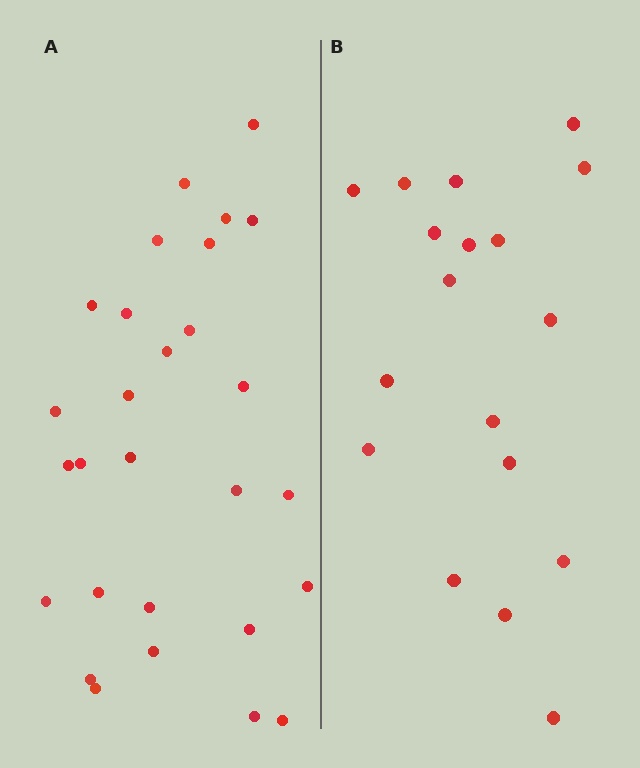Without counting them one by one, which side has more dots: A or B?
Region A (the left region) has more dots.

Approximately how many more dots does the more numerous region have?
Region A has roughly 10 or so more dots than region B.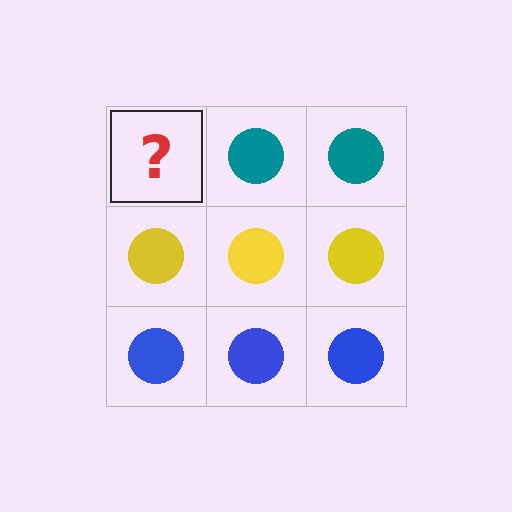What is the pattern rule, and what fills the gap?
The rule is that each row has a consistent color. The gap should be filled with a teal circle.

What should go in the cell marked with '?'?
The missing cell should contain a teal circle.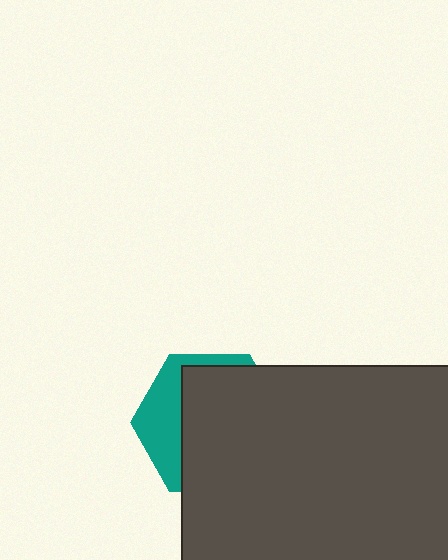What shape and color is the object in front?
The object in front is a dark gray rectangle.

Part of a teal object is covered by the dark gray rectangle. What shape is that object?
It is a hexagon.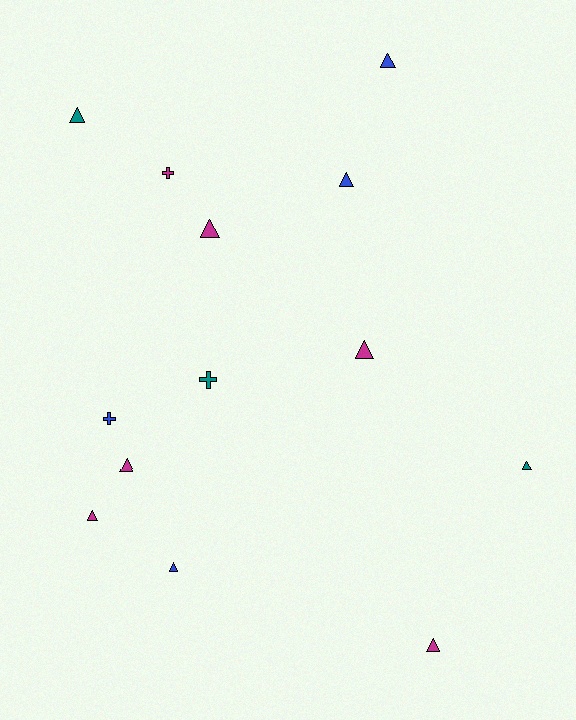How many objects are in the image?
There are 13 objects.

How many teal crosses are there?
There is 1 teal cross.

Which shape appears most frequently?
Triangle, with 10 objects.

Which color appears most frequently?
Magenta, with 6 objects.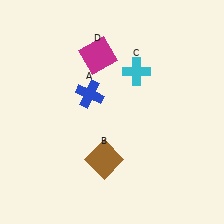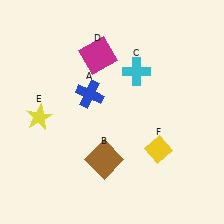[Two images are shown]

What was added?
A yellow star (E), a yellow diamond (F) were added in Image 2.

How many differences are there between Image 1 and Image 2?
There are 2 differences between the two images.